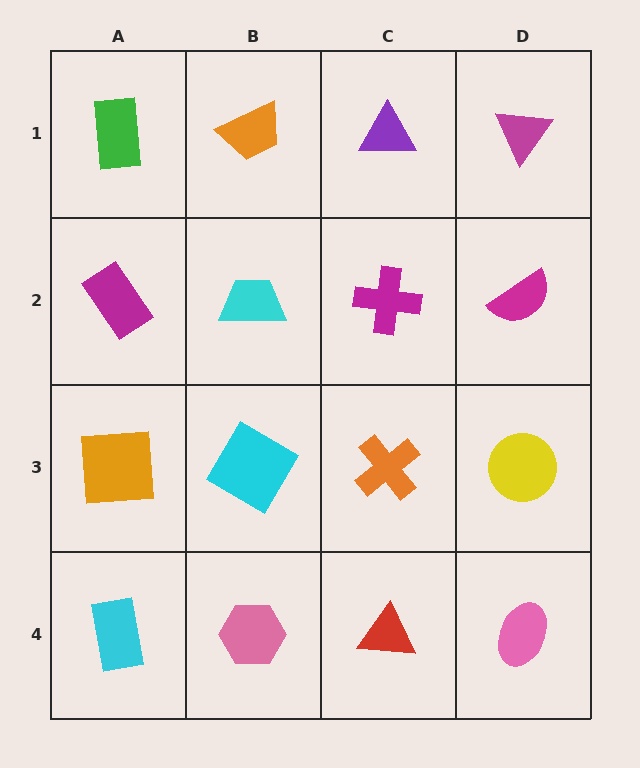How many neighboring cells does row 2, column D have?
3.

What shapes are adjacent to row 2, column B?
An orange trapezoid (row 1, column B), a cyan diamond (row 3, column B), a magenta rectangle (row 2, column A), a magenta cross (row 2, column C).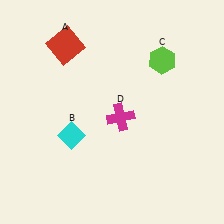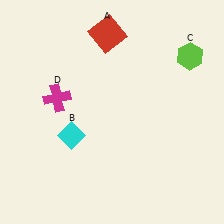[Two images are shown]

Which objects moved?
The objects that moved are: the red square (A), the lime hexagon (C), the magenta cross (D).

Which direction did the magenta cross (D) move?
The magenta cross (D) moved left.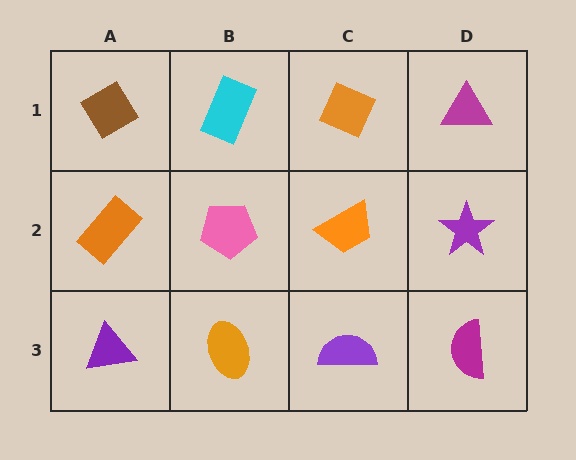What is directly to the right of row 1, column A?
A cyan rectangle.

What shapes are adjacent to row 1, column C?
An orange trapezoid (row 2, column C), a cyan rectangle (row 1, column B), a magenta triangle (row 1, column D).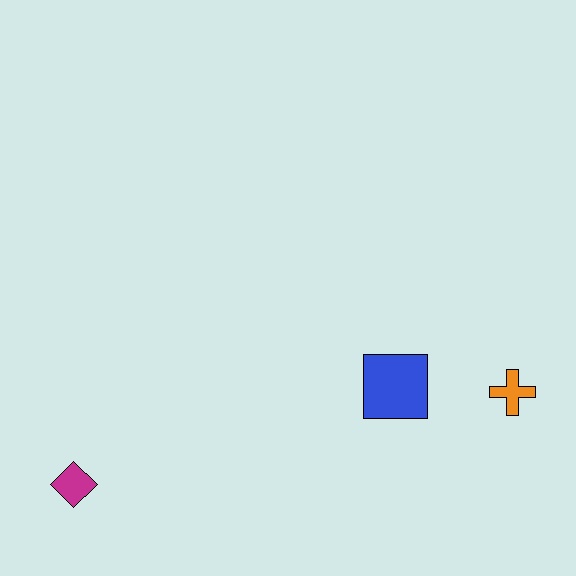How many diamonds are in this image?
There is 1 diamond.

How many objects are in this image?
There are 3 objects.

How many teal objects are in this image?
There are no teal objects.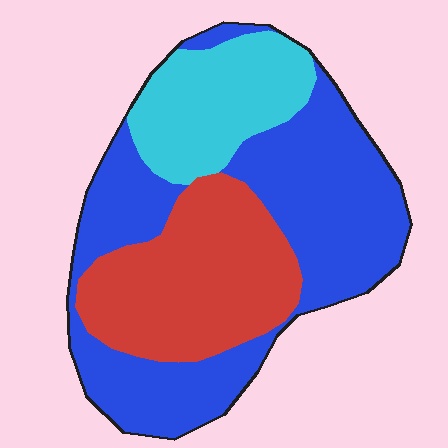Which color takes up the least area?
Cyan, at roughly 20%.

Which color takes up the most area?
Blue, at roughly 50%.